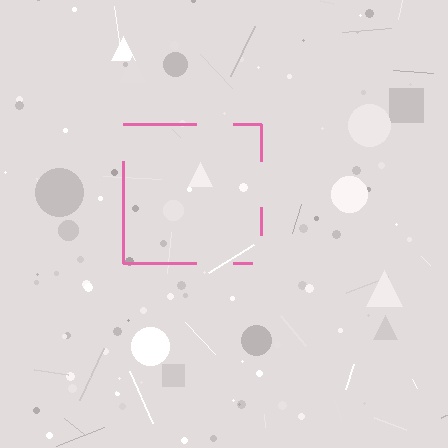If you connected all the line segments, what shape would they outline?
They would outline a square.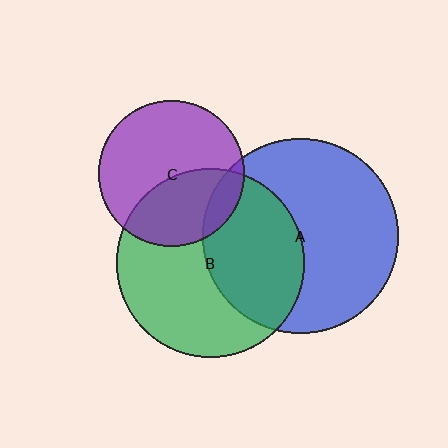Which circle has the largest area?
Circle A (blue).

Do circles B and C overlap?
Yes.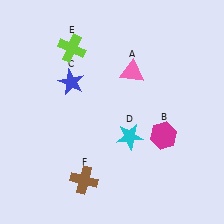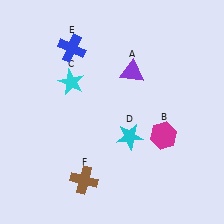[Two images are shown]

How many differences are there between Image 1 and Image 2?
There are 3 differences between the two images.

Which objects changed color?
A changed from pink to purple. C changed from blue to cyan. E changed from lime to blue.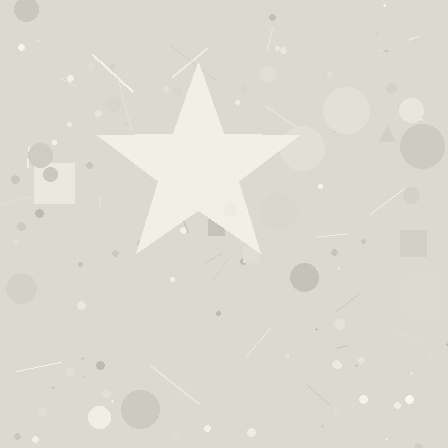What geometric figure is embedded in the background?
A star is embedded in the background.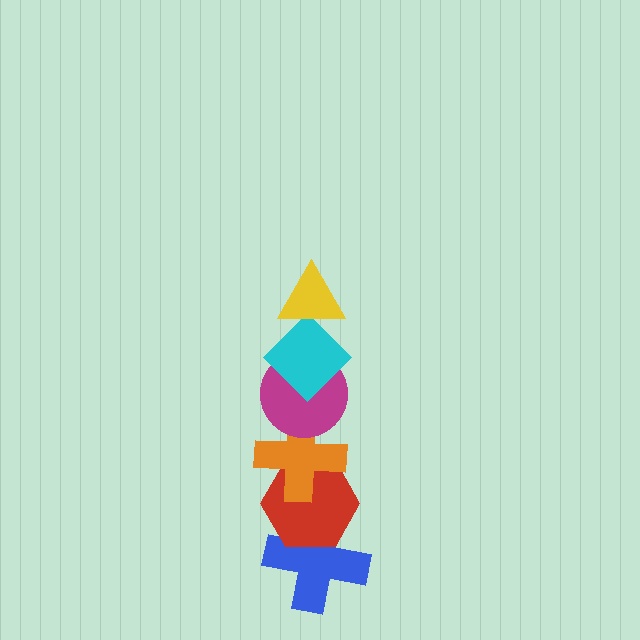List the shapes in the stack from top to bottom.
From top to bottom: the yellow triangle, the cyan diamond, the magenta circle, the orange cross, the red hexagon, the blue cross.